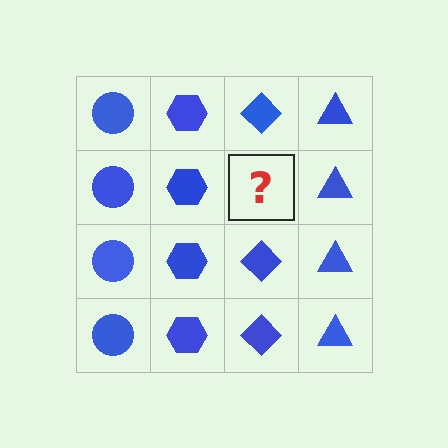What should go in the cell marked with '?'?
The missing cell should contain a blue diamond.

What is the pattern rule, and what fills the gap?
The rule is that each column has a consistent shape. The gap should be filled with a blue diamond.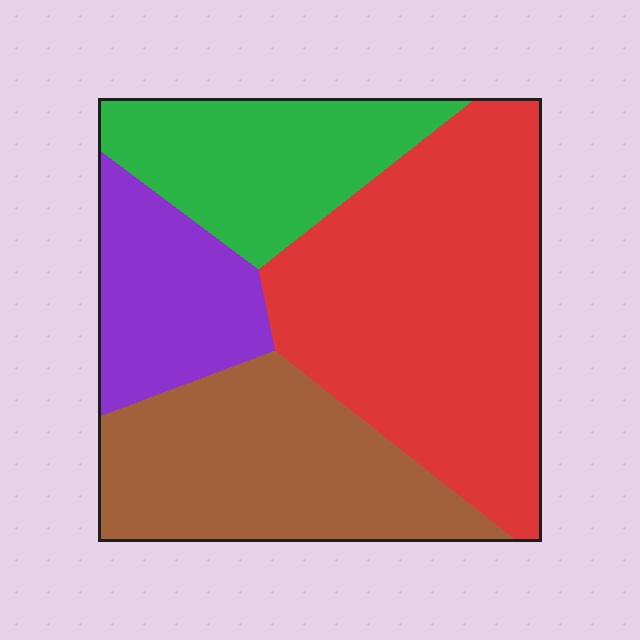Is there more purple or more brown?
Brown.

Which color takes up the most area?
Red, at roughly 40%.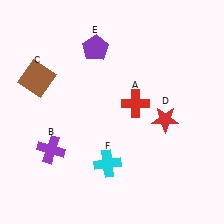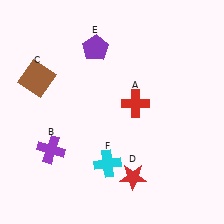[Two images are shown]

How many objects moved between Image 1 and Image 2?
1 object moved between the two images.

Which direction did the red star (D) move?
The red star (D) moved down.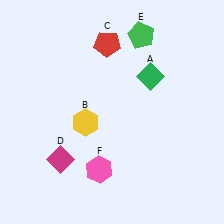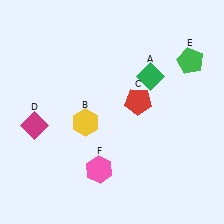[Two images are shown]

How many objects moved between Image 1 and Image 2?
3 objects moved between the two images.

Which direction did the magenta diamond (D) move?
The magenta diamond (D) moved up.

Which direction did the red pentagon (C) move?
The red pentagon (C) moved down.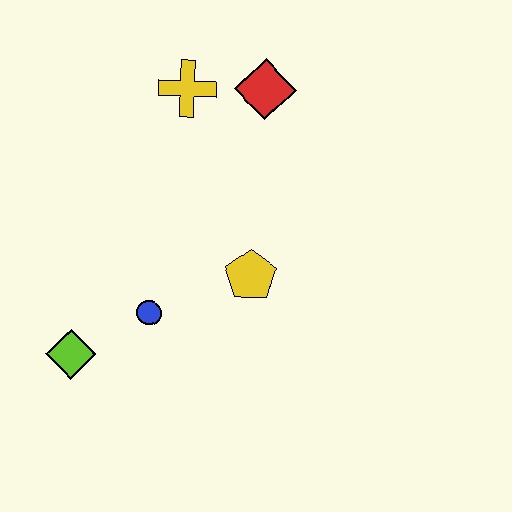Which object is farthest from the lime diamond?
The red diamond is farthest from the lime diamond.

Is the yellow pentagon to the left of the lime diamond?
No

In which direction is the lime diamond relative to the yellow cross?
The lime diamond is below the yellow cross.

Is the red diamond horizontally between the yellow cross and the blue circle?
No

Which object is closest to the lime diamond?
The blue circle is closest to the lime diamond.